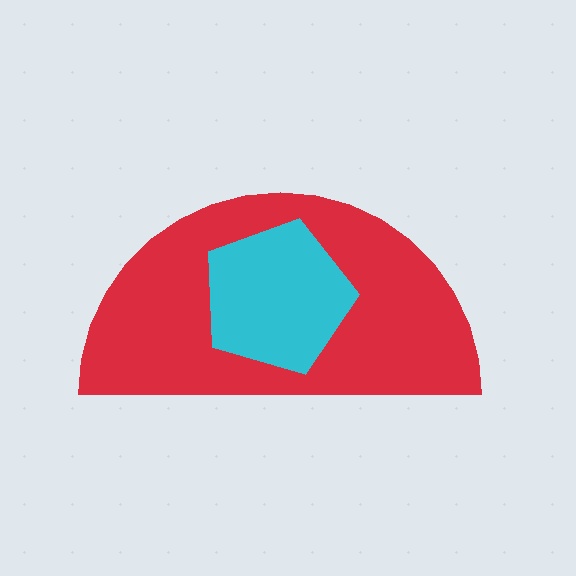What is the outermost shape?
The red semicircle.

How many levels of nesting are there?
2.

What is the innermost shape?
The cyan pentagon.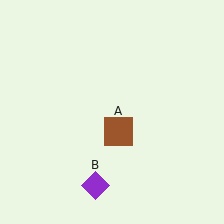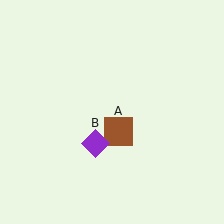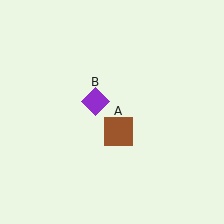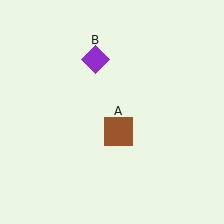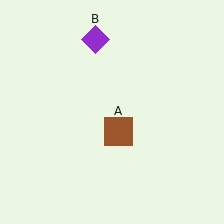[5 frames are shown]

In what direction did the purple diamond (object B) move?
The purple diamond (object B) moved up.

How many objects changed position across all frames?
1 object changed position: purple diamond (object B).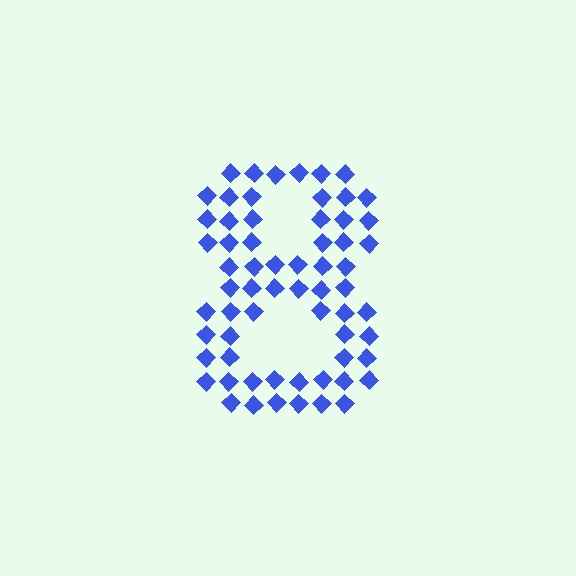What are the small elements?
The small elements are diamonds.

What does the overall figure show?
The overall figure shows the digit 8.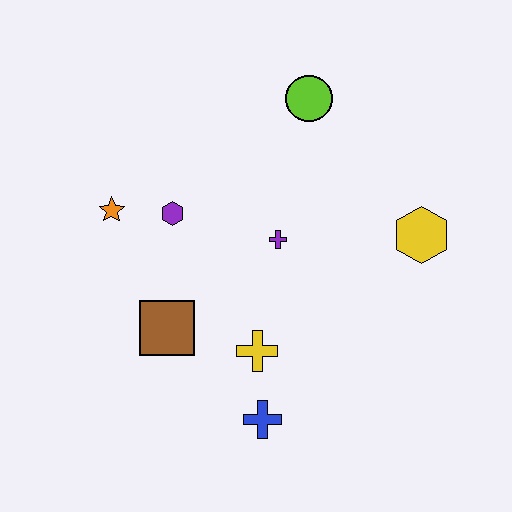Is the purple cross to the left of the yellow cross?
No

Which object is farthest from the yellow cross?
The lime circle is farthest from the yellow cross.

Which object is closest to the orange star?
The purple hexagon is closest to the orange star.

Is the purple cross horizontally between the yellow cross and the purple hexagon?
No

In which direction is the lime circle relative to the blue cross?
The lime circle is above the blue cross.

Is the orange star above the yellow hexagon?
Yes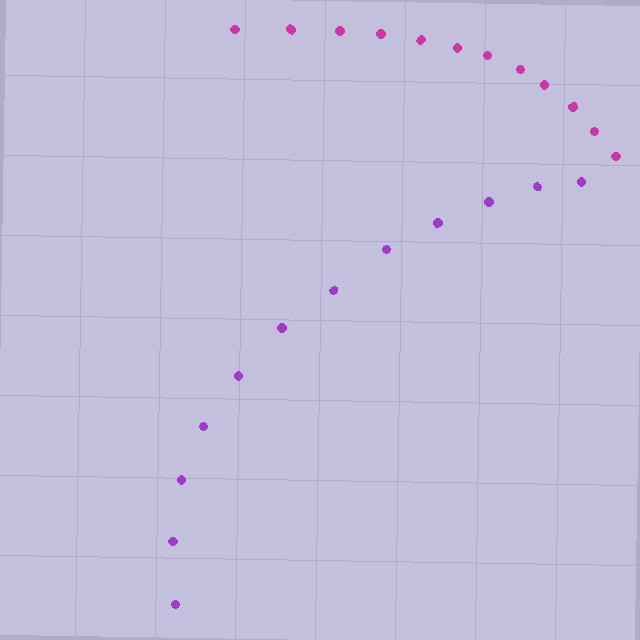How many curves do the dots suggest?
There are 2 distinct paths.